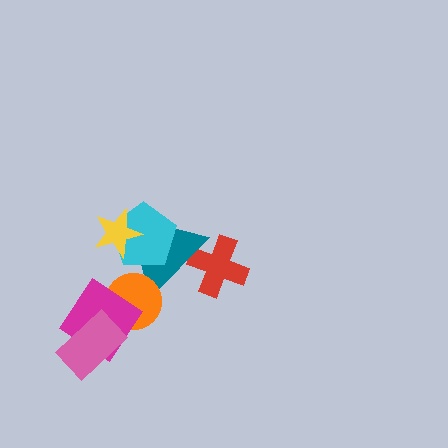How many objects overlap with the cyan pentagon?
2 objects overlap with the cyan pentagon.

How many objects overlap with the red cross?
1 object overlaps with the red cross.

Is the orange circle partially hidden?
Yes, it is partially covered by another shape.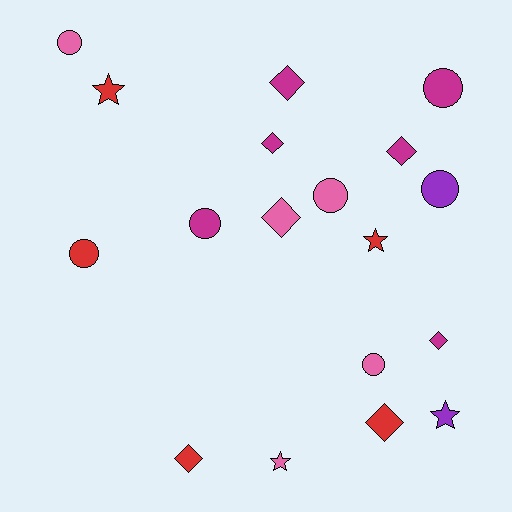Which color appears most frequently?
Magenta, with 6 objects.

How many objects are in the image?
There are 18 objects.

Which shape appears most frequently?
Circle, with 7 objects.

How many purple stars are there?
There is 1 purple star.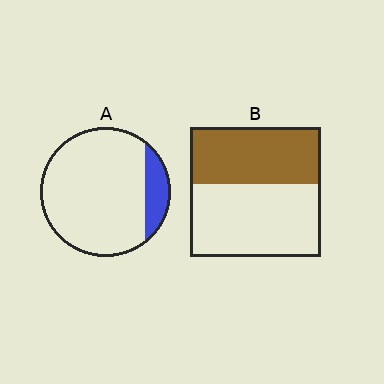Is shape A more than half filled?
No.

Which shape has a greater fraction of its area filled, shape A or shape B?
Shape B.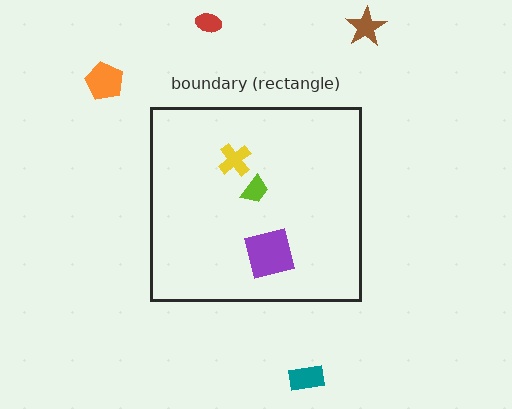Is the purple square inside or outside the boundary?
Inside.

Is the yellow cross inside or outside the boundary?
Inside.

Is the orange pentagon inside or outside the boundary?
Outside.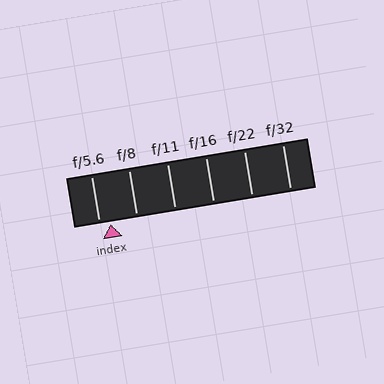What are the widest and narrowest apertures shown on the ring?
The widest aperture shown is f/5.6 and the narrowest is f/32.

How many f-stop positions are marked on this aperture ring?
There are 6 f-stop positions marked.